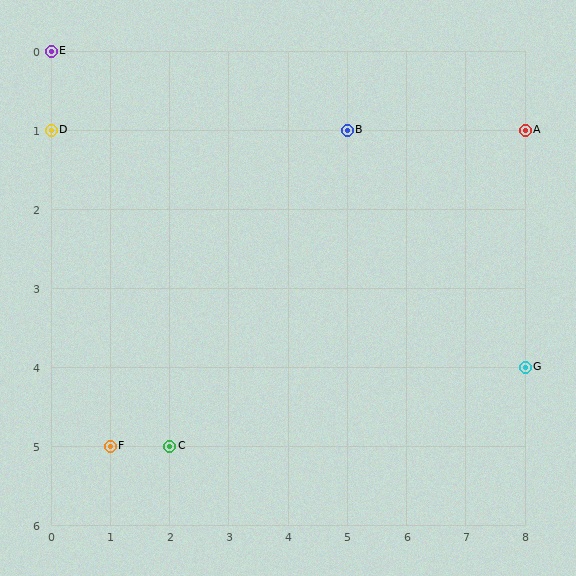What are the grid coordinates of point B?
Point B is at grid coordinates (5, 1).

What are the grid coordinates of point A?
Point A is at grid coordinates (8, 1).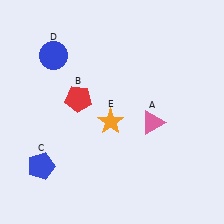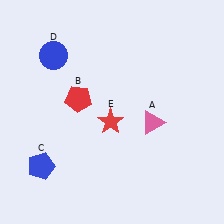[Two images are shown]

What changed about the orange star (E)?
In Image 1, E is orange. In Image 2, it changed to red.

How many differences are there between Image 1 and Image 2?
There is 1 difference between the two images.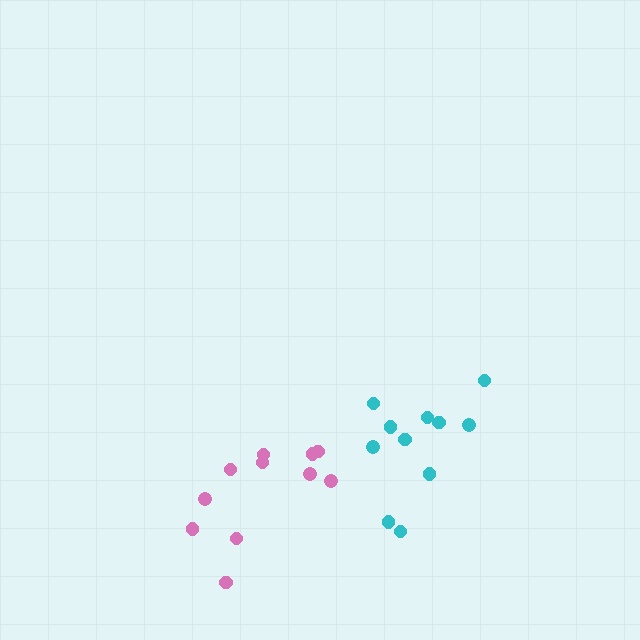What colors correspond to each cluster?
The clusters are colored: cyan, pink.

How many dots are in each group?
Group 1: 11 dots, Group 2: 11 dots (22 total).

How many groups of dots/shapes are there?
There are 2 groups.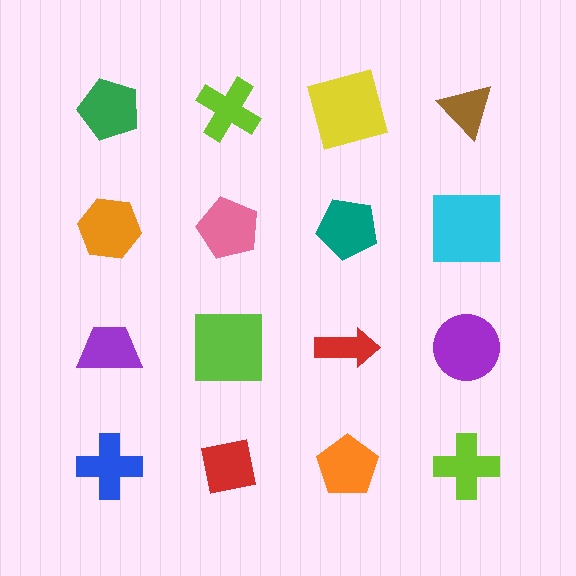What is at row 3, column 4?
A purple circle.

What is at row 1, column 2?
A lime cross.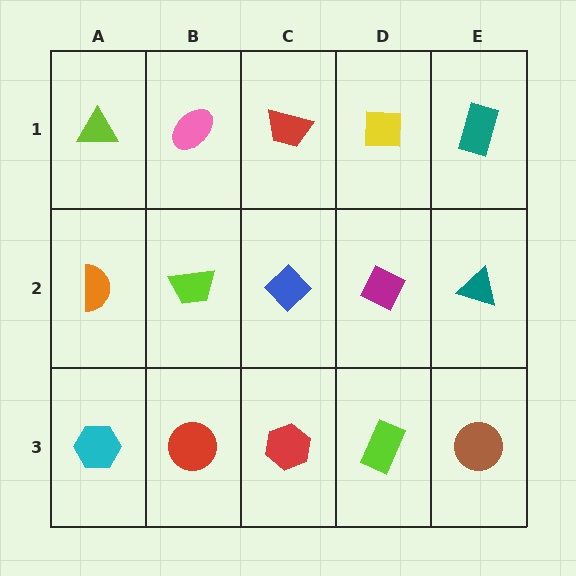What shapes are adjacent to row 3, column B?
A lime trapezoid (row 2, column B), a cyan hexagon (row 3, column A), a red hexagon (row 3, column C).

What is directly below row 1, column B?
A lime trapezoid.